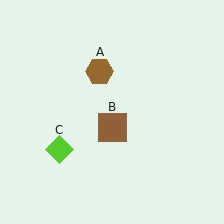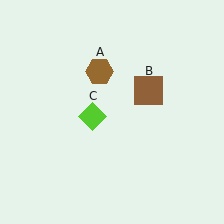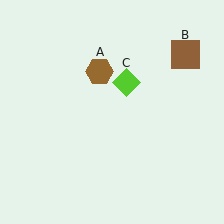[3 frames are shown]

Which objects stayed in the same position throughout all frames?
Brown hexagon (object A) remained stationary.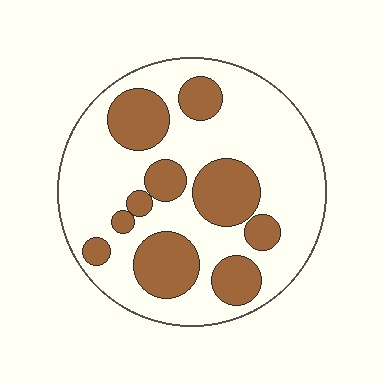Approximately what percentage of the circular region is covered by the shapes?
Approximately 30%.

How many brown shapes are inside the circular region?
10.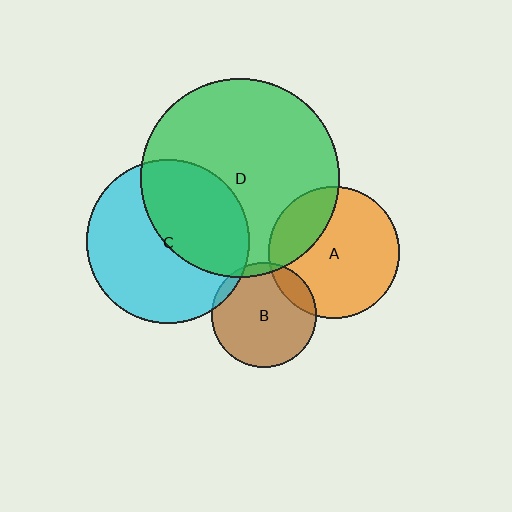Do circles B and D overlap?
Yes.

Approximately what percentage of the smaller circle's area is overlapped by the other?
Approximately 5%.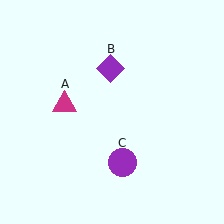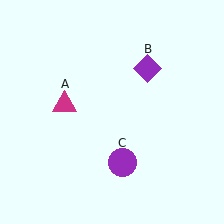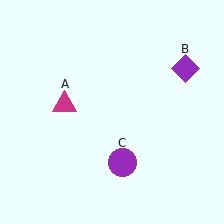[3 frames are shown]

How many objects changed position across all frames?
1 object changed position: purple diamond (object B).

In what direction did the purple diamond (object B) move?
The purple diamond (object B) moved right.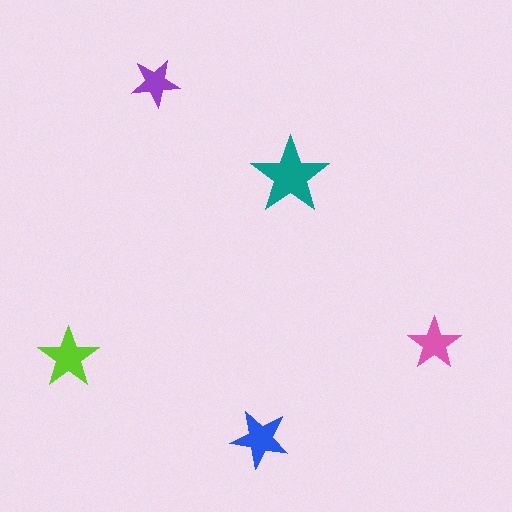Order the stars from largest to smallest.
the teal one, the lime one, the blue one, the pink one, the purple one.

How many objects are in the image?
There are 5 objects in the image.